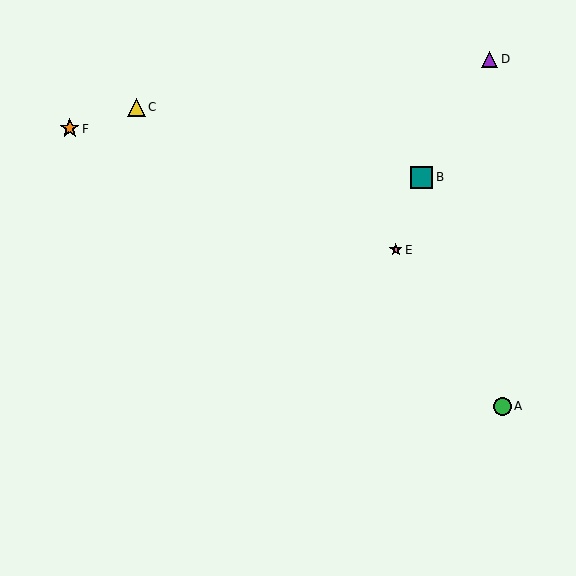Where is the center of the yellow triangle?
The center of the yellow triangle is at (136, 107).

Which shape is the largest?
The teal square (labeled B) is the largest.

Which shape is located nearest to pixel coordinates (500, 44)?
The purple triangle (labeled D) at (489, 59) is nearest to that location.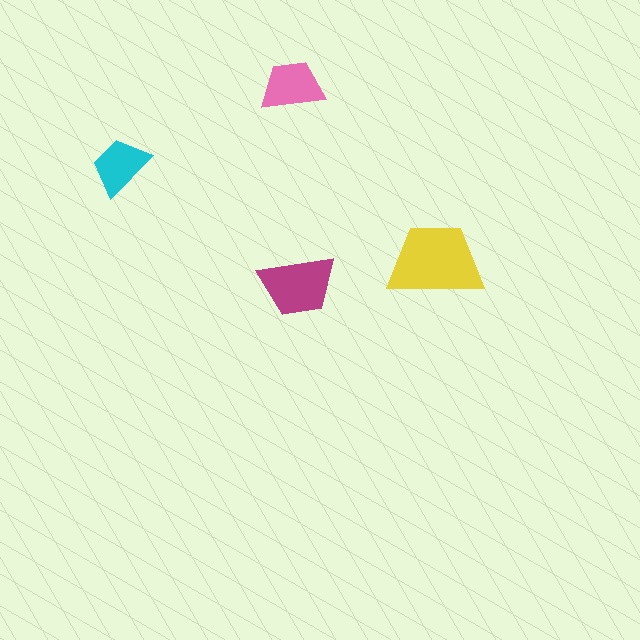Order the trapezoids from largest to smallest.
the yellow one, the magenta one, the pink one, the cyan one.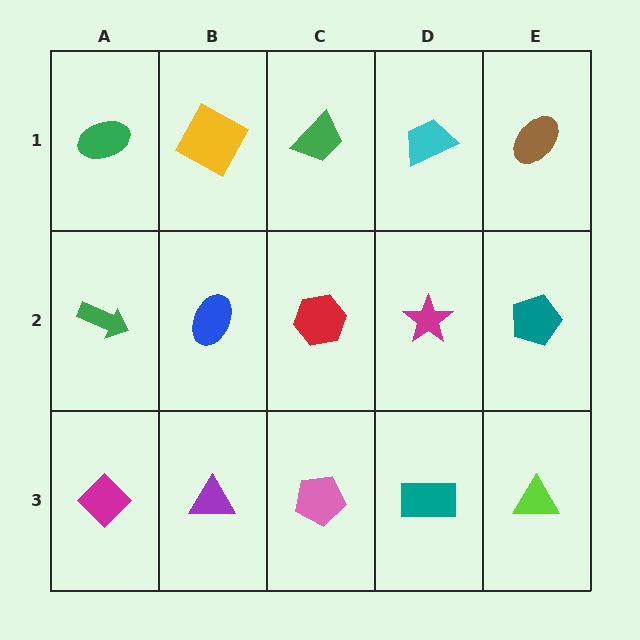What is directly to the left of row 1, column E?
A cyan trapezoid.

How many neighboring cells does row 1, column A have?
2.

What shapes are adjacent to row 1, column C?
A red hexagon (row 2, column C), a yellow square (row 1, column B), a cyan trapezoid (row 1, column D).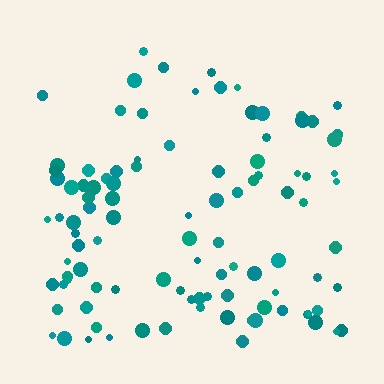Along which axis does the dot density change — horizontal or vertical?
Vertical.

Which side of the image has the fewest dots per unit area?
The top.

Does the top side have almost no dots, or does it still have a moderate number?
Still a moderate number, just noticeably fewer than the bottom.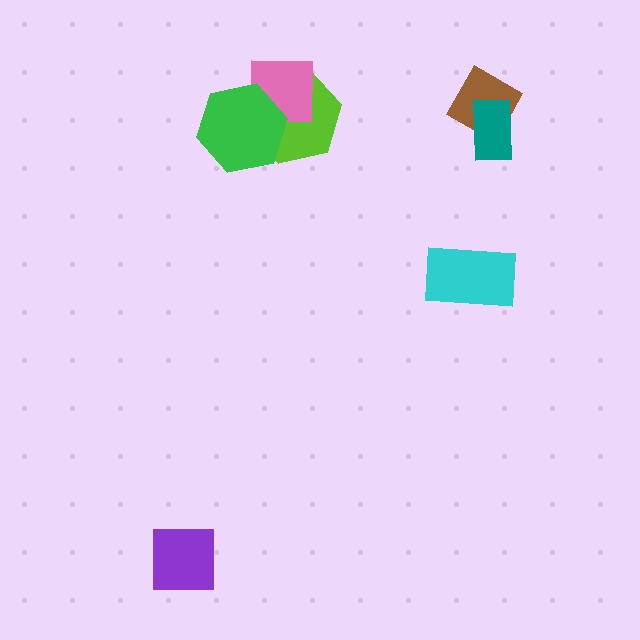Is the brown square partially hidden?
Yes, it is partially covered by another shape.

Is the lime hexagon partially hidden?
Yes, it is partially covered by another shape.